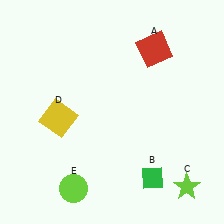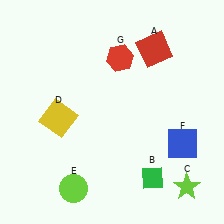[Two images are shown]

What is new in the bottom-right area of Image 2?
A blue square (F) was added in the bottom-right area of Image 2.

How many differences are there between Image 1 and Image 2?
There are 2 differences between the two images.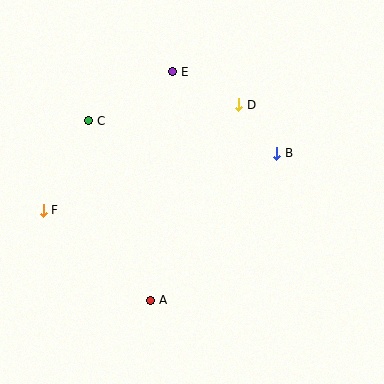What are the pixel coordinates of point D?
Point D is at (239, 105).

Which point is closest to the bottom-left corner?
Point A is closest to the bottom-left corner.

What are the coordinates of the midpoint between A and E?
The midpoint between A and E is at (162, 186).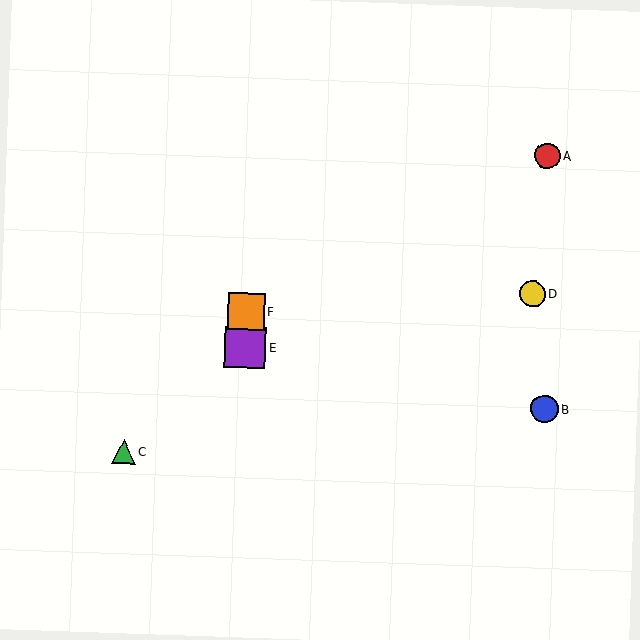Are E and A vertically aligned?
No, E is at x≈245 and A is at x≈547.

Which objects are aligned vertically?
Objects E, F are aligned vertically.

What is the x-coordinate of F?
Object F is at x≈246.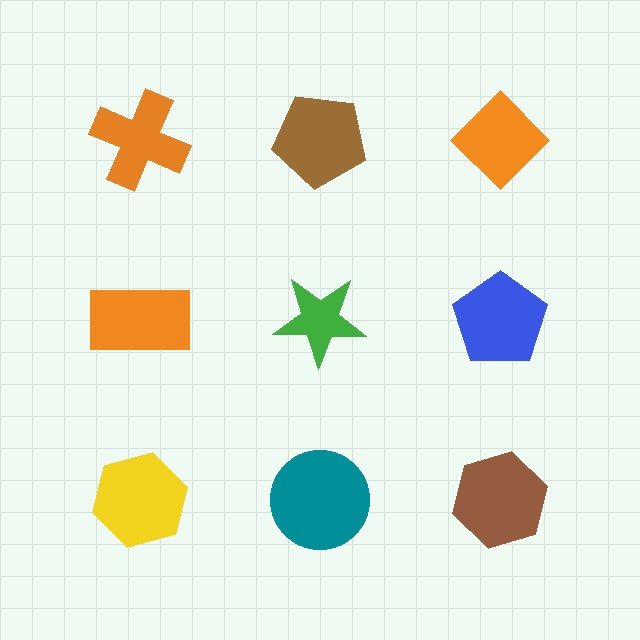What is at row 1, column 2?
A brown pentagon.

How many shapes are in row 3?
3 shapes.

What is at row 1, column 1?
An orange cross.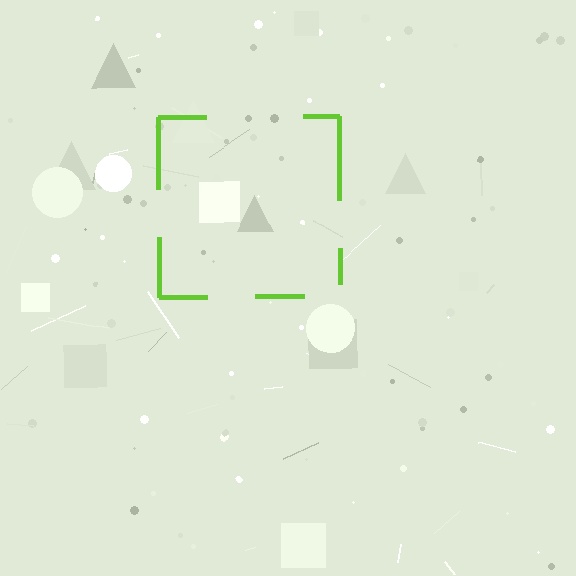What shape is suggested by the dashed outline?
The dashed outline suggests a square.